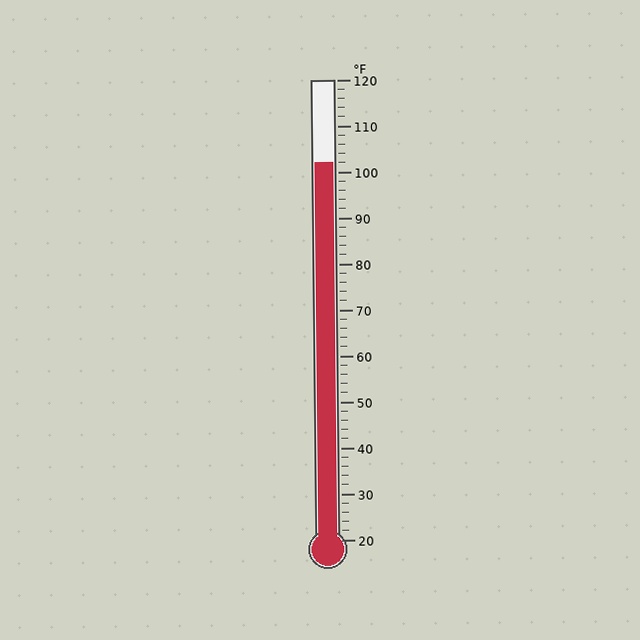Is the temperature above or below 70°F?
The temperature is above 70°F.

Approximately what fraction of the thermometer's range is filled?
The thermometer is filled to approximately 80% of its range.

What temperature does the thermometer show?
The thermometer shows approximately 102°F.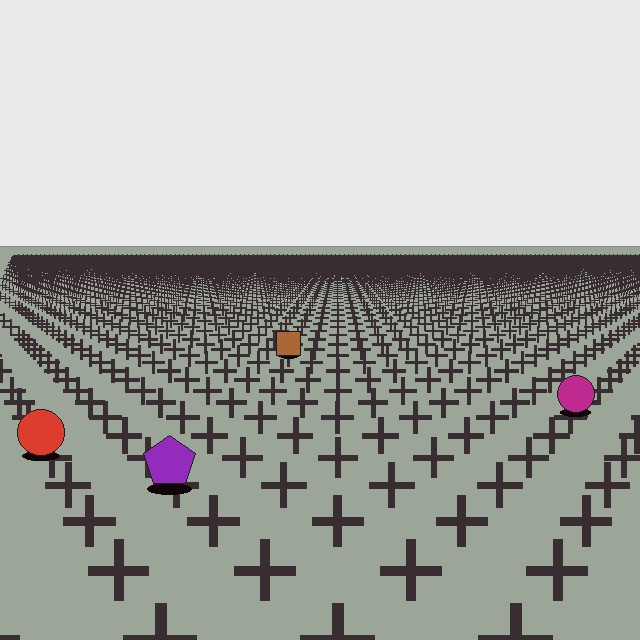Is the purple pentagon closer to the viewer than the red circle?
Yes. The purple pentagon is closer — you can tell from the texture gradient: the ground texture is coarser near it.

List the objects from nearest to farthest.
From nearest to farthest: the purple pentagon, the red circle, the magenta circle, the brown square.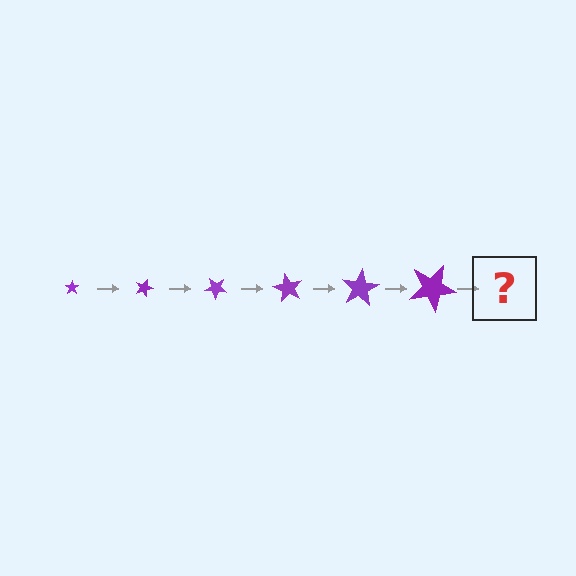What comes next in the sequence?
The next element should be a star, larger than the previous one and rotated 120 degrees from the start.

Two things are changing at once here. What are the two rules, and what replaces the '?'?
The two rules are that the star grows larger each step and it rotates 20 degrees each step. The '?' should be a star, larger than the previous one and rotated 120 degrees from the start.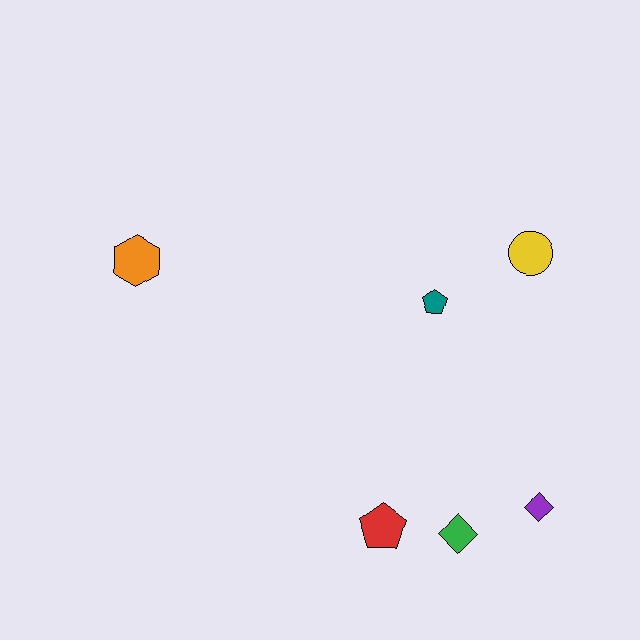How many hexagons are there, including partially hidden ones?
There is 1 hexagon.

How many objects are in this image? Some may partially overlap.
There are 6 objects.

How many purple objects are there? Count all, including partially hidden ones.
There is 1 purple object.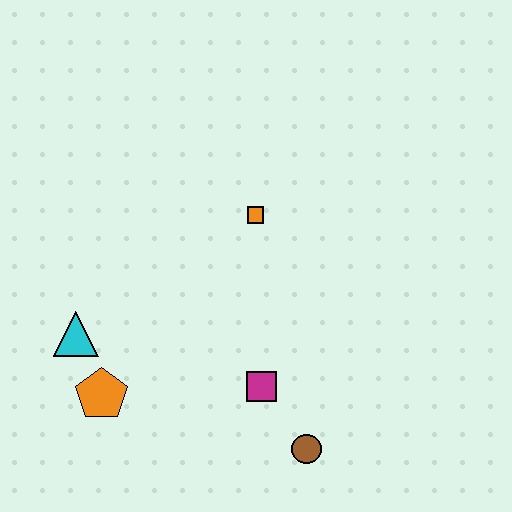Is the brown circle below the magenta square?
Yes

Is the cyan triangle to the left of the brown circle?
Yes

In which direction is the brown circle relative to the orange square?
The brown circle is below the orange square.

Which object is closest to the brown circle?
The magenta square is closest to the brown circle.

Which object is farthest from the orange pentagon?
The orange square is farthest from the orange pentagon.